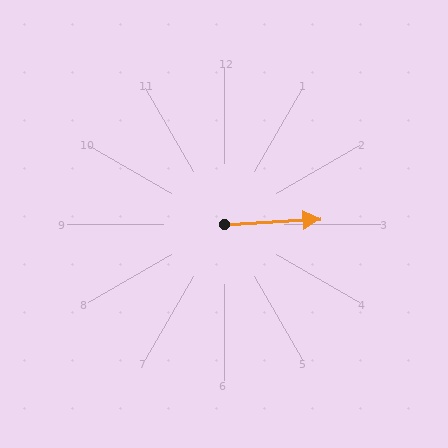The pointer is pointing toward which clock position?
Roughly 3 o'clock.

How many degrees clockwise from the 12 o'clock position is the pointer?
Approximately 87 degrees.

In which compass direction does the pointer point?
East.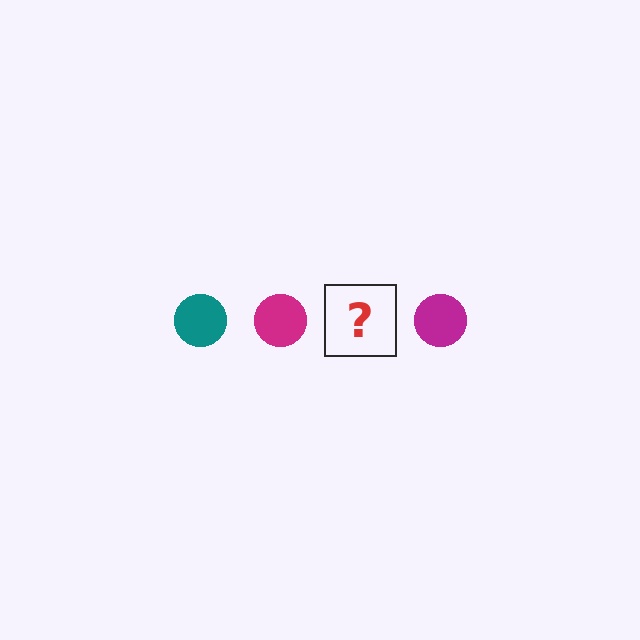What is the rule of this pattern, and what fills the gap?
The rule is that the pattern cycles through teal, magenta circles. The gap should be filled with a teal circle.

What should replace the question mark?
The question mark should be replaced with a teal circle.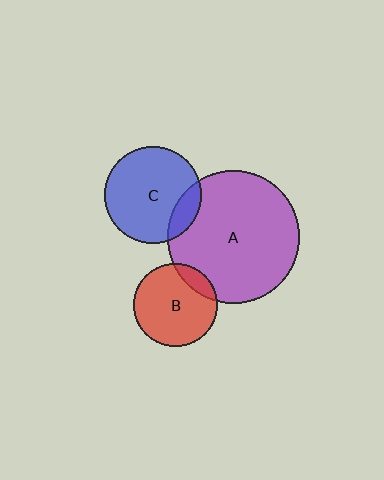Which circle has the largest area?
Circle A (purple).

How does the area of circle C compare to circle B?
Approximately 1.4 times.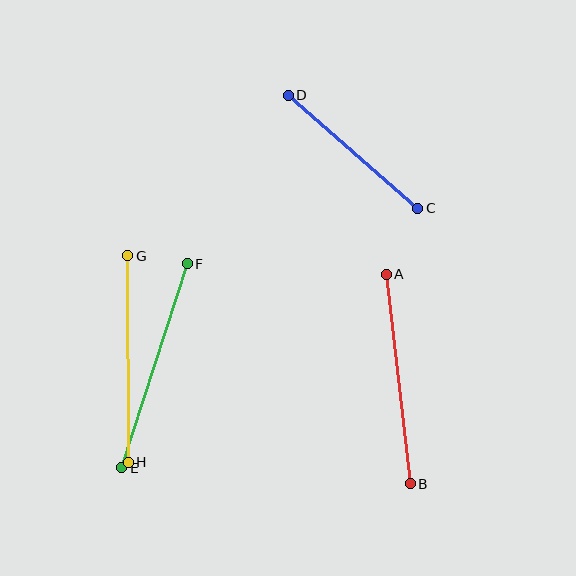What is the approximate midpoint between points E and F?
The midpoint is at approximately (155, 366) pixels.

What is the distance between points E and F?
The distance is approximately 214 pixels.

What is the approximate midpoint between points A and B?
The midpoint is at approximately (398, 379) pixels.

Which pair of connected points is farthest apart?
Points E and F are farthest apart.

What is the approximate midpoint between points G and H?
The midpoint is at approximately (128, 359) pixels.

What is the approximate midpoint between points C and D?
The midpoint is at approximately (353, 152) pixels.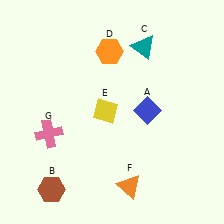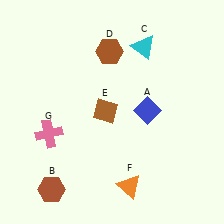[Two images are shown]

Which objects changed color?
C changed from teal to cyan. D changed from orange to brown. E changed from yellow to brown.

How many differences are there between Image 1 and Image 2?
There are 3 differences between the two images.